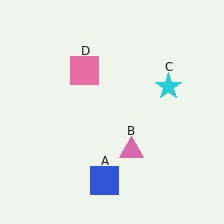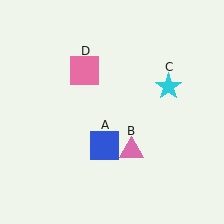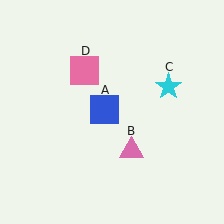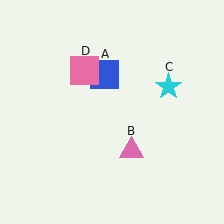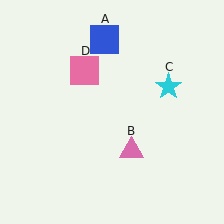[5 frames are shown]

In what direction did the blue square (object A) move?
The blue square (object A) moved up.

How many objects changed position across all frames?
1 object changed position: blue square (object A).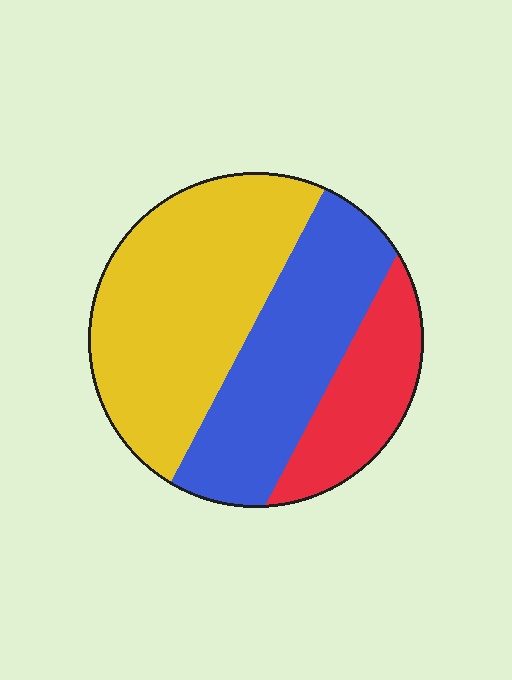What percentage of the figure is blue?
Blue takes up about one third (1/3) of the figure.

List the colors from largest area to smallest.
From largest to smallest: yellow, blue, red.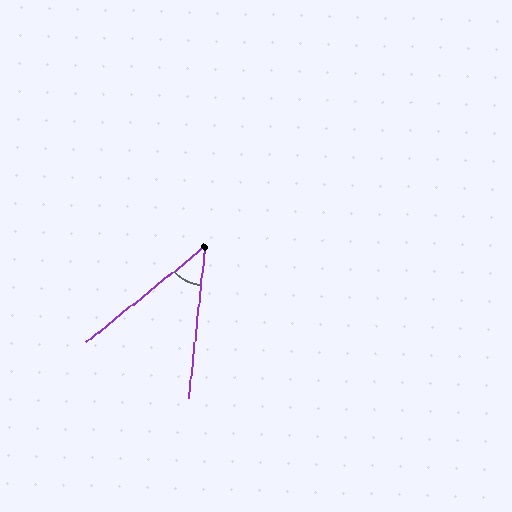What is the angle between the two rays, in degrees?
Approximately 45 degrees.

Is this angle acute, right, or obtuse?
It is acute.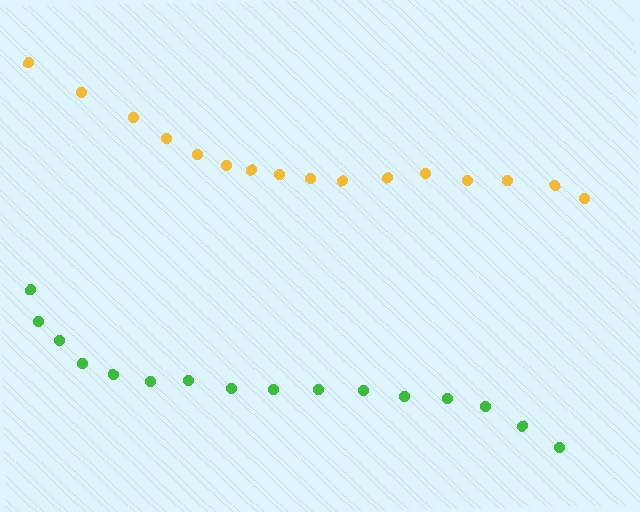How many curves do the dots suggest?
There are 2 distinct paths.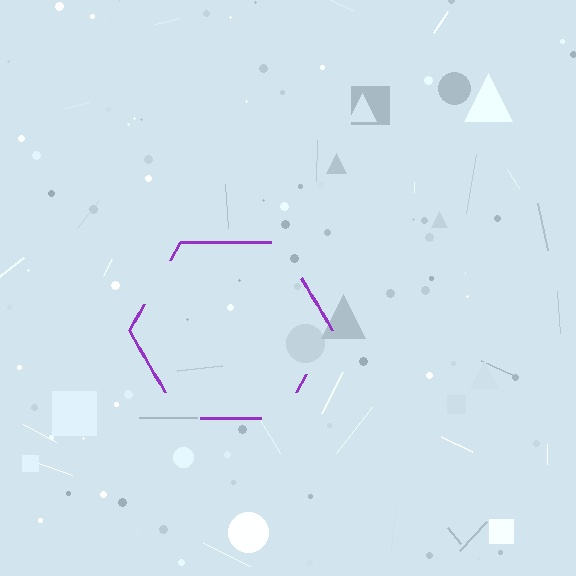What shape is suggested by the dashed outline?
The dashed outline suggests a hexagon.